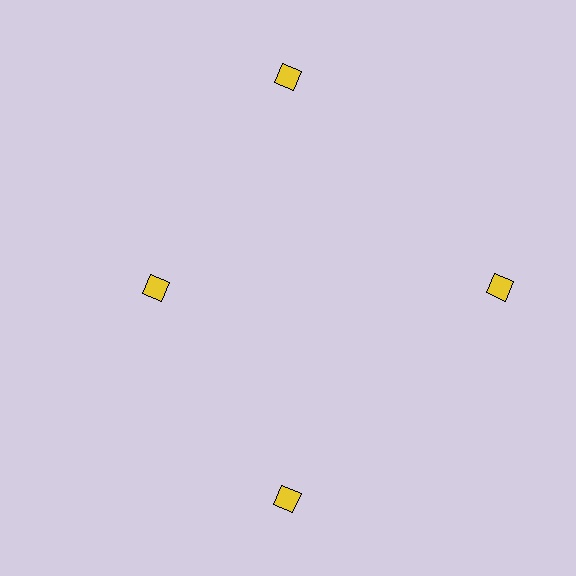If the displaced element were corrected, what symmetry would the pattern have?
It would have 4-fold rotational symmetry — the pattern would map onto itself every 90 degrees.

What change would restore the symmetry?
The symmetry would be restored by moving it outward, back onto the ring so that all 4 diamonds sit at equal angles and equal distance from the center.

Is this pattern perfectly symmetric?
No. The 4 yellow diamonds are arranged in a ring, but one element near the 9 o'clock position is pulled inward toward the center, breaking the 4-fold rotational symmetry.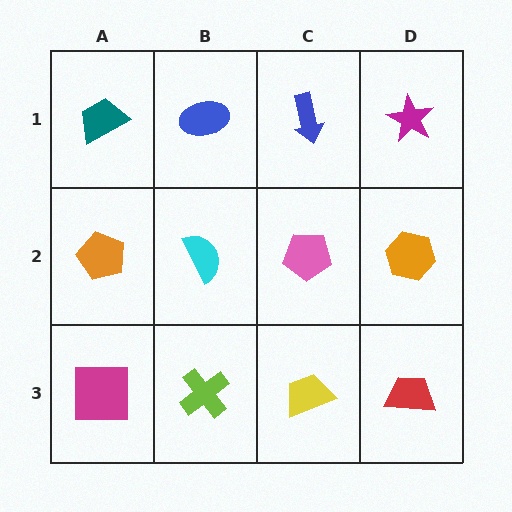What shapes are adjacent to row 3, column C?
A pink pentagon (row 2, column C), a lime cross (row 3, column B), a red trapezoid (row 3, column D).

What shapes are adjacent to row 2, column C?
A blue arrow (row 1, column C), a yellow trapezoid (row 3, column C), a cyan semicircle (row 2, column B), an orange hexagon (row 2, column D).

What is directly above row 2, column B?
A blue ellipse.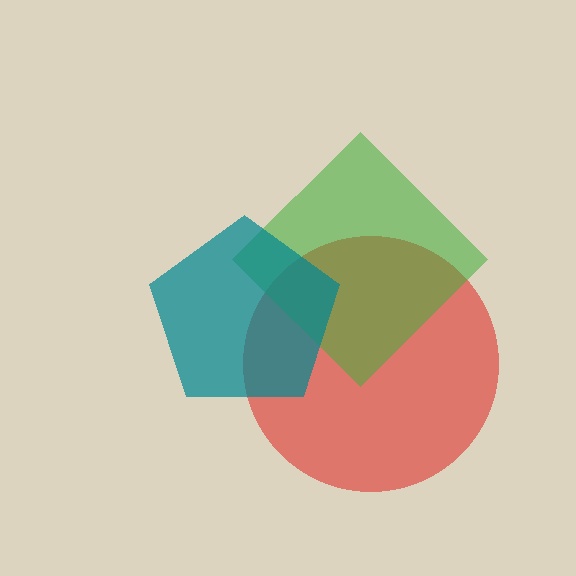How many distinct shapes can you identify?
There are 3 distinct shapes: a red circle, a green diamond, a teal pentagon.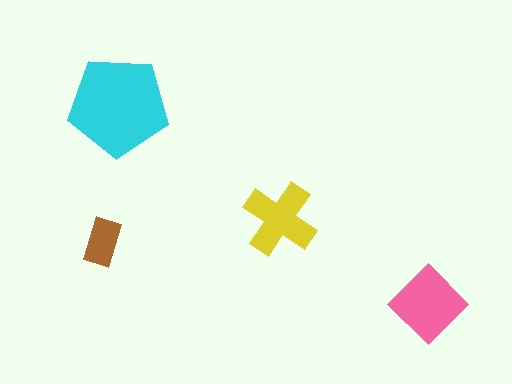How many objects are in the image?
There are 4 objects in the image.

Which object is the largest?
The cyan pentagon.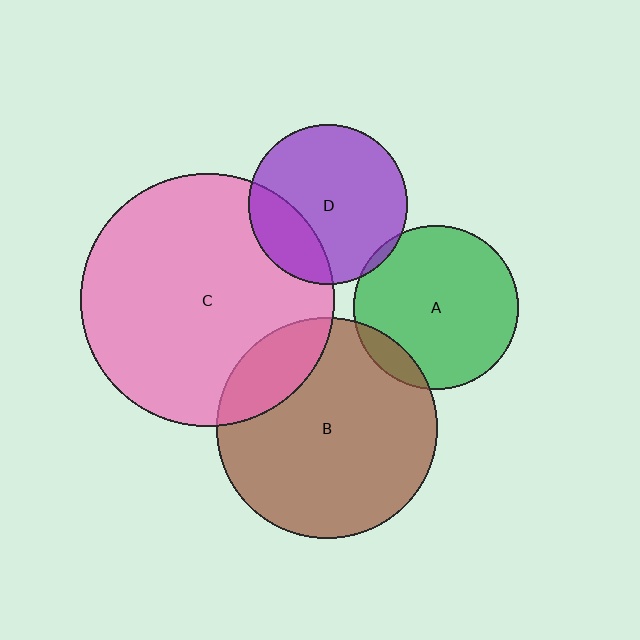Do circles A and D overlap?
Yes.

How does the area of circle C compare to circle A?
Approximately 2.4 times.